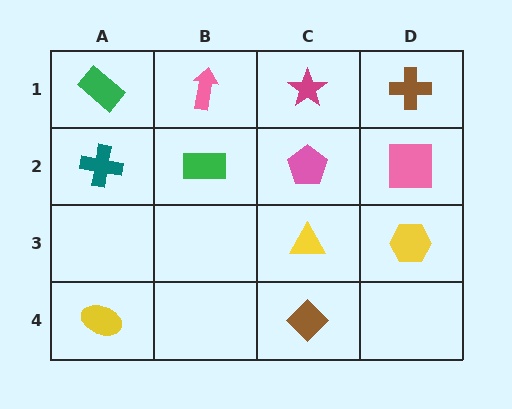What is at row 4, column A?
A yellow ellipse.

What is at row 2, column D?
A pink square.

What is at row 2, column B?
A green rectangle.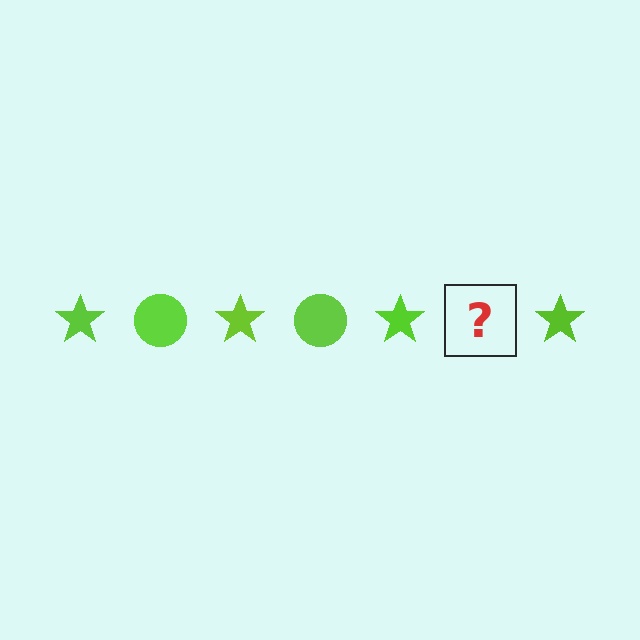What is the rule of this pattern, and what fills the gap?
The rule is that the pattern cycles through star, circle shapes in lime. The gap should be filled with a lime circle.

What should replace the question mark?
The question mark should be replaced with a lime circle.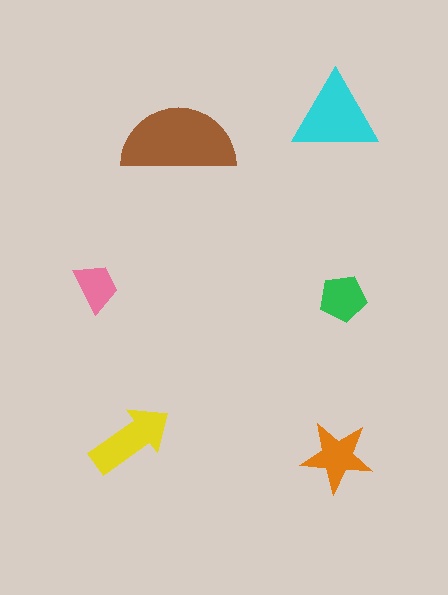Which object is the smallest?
The pink trapezoid.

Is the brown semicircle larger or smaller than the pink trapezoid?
Larger.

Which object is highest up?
The cyan triangle is topmost.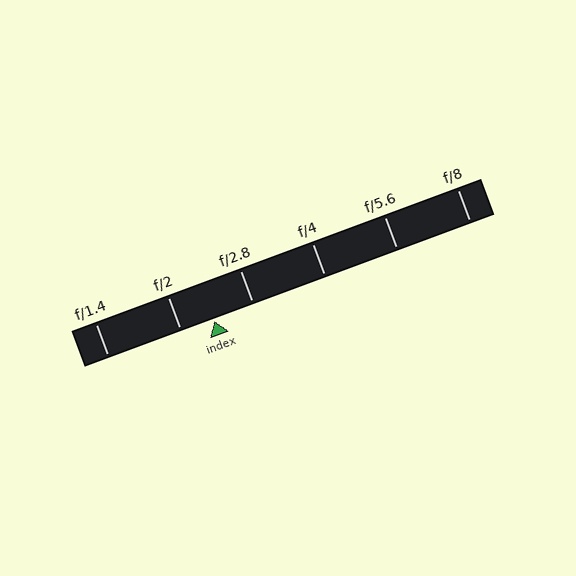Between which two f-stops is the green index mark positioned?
The index mark is between f/2 and f/2.8.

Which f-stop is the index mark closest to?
The index mark is closest to f/2.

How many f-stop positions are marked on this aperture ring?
There are 6 f-stop positions marked.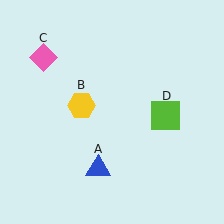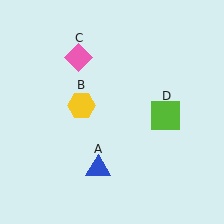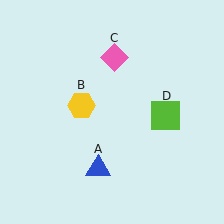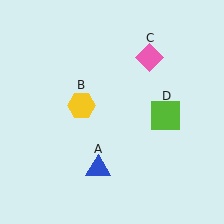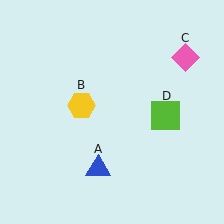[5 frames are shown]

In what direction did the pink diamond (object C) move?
The pink diamond (object C) moved right.